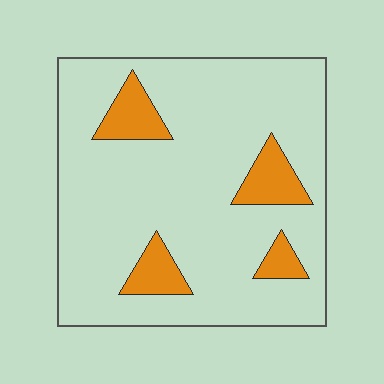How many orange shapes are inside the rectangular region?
4.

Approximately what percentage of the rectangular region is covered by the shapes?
Approximately 15%.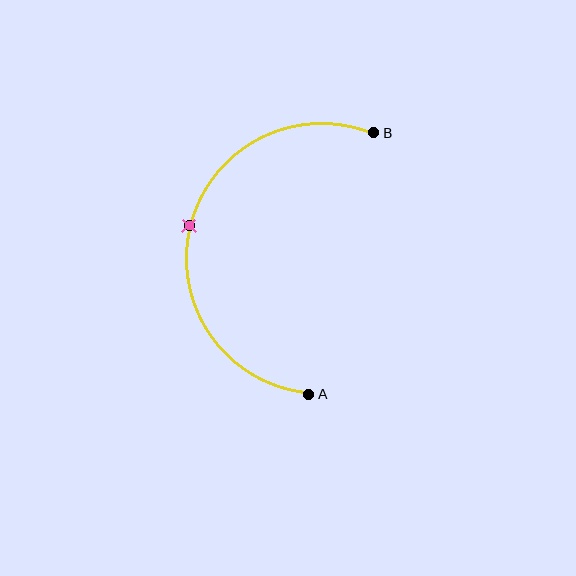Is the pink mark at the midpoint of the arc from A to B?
Yes. The pink mark lies on the arc at equal arc-length from both A and B — it is the arc midpoint.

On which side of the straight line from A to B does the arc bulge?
The arc bulges to the left of the straight line connecting A and B.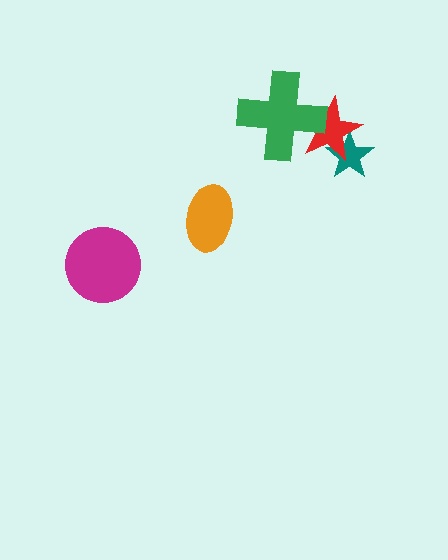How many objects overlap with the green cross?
1 object overlaps with the green cross.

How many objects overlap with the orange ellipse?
0 objects overlap with the orange ellipse.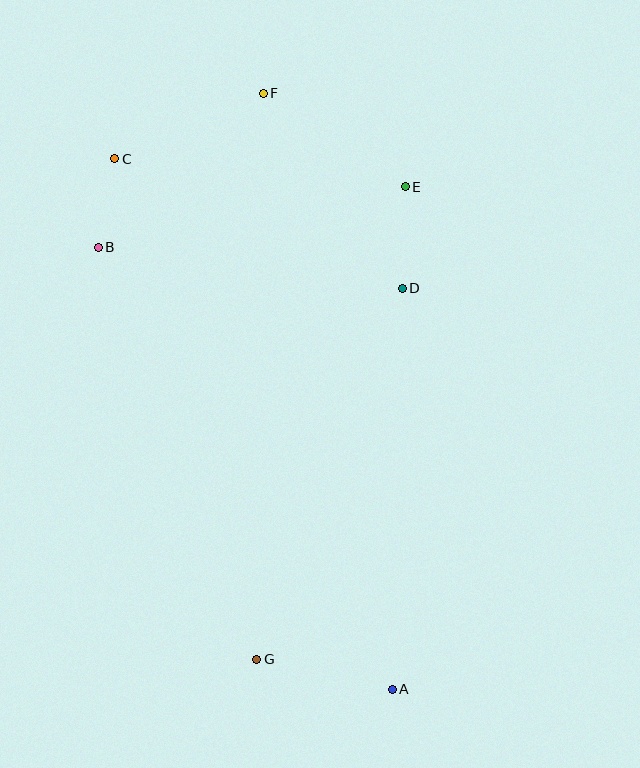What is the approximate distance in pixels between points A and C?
The distance between A and C is approximately 598 pixels.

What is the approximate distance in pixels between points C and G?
The distance between C and G is approximately 520 pixels.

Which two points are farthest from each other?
Points A and F are farthest from each other.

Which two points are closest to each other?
Points B and C are closest to each other.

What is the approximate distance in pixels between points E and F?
The distance between E and F is approximately 170 pixels.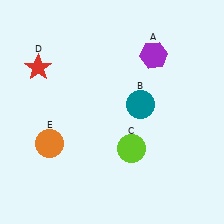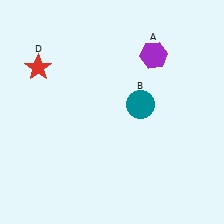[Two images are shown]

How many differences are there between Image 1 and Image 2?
There are 2 differences between the two images.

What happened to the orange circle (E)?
The orange circle (E) was removed in Image 2. It was in the bottom-left area of Image 1.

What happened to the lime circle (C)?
The lime circle (C) was removed in Image 2. It was in the bottom-right area of Image 1.